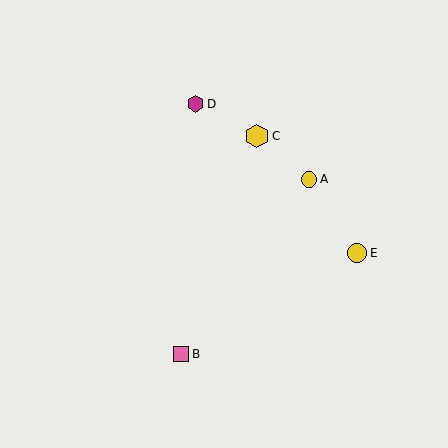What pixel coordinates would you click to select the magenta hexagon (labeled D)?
Click at (195, 104) to select the magenta hexagon D.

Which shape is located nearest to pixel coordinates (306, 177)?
The yellow circle (labeled A) at (309, 179) is nearest to that location.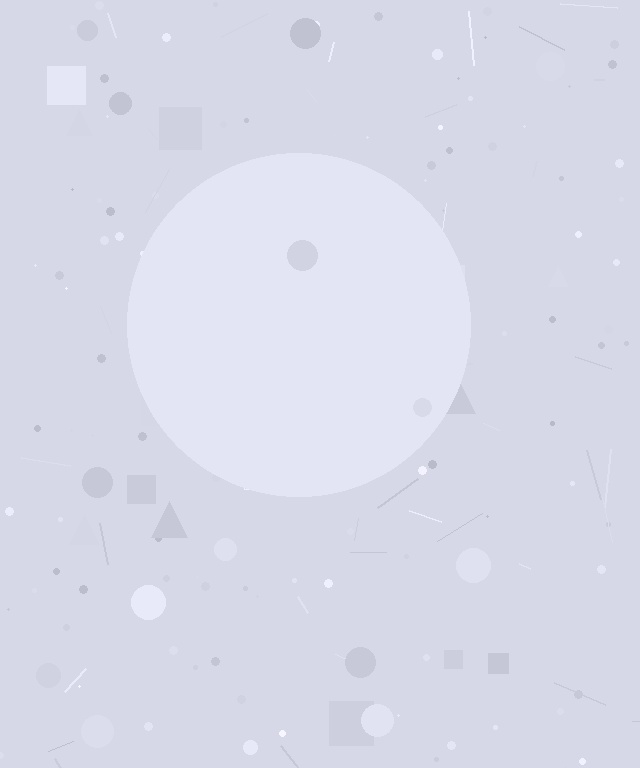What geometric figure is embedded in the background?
A circle is embedded in the background.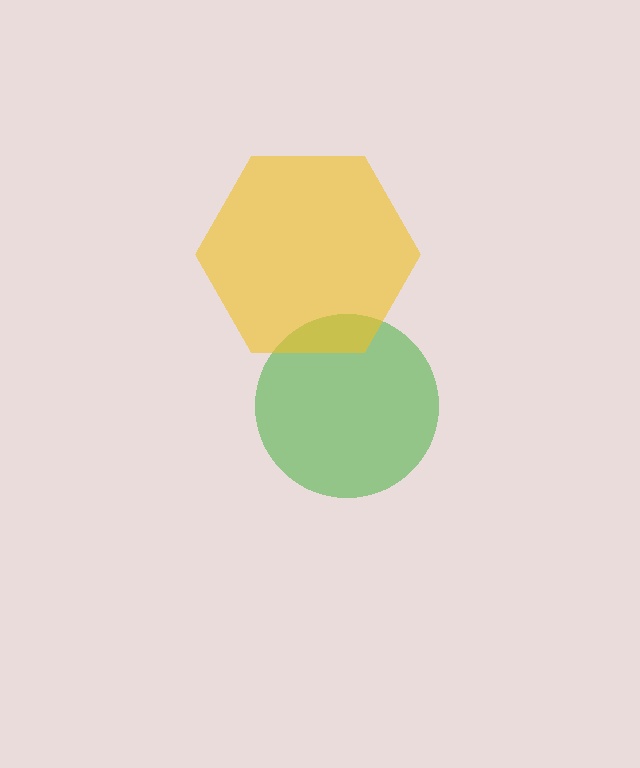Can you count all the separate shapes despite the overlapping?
Yes, there are 2 separate shapes.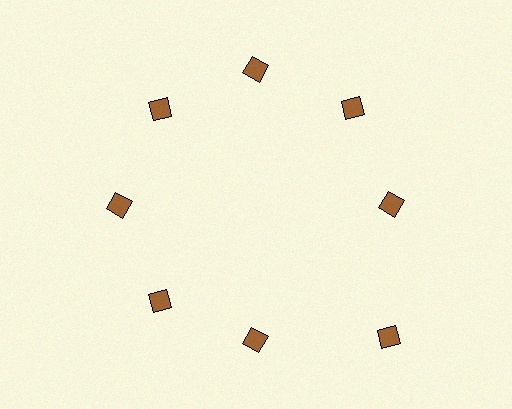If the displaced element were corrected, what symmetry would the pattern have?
It would have 8-fold rotational symmetry — the pattern would map onto itself every 45 degrees.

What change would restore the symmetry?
The symmetry would be restored by moving it inward, back onto the ring so that all 8 diamonds sit at equal angles and equal distance from the center.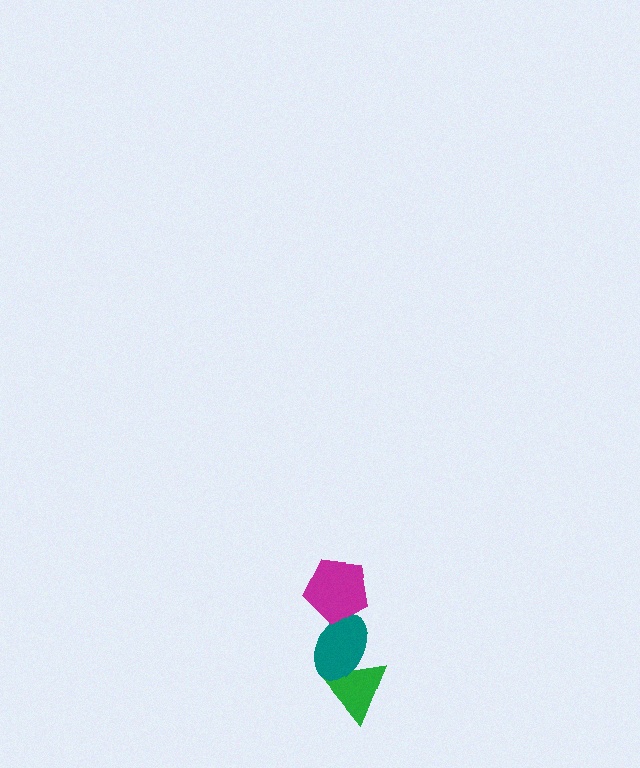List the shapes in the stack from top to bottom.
From top to bottom: the magenta pentagon, the teal ellipse, the green triangle.